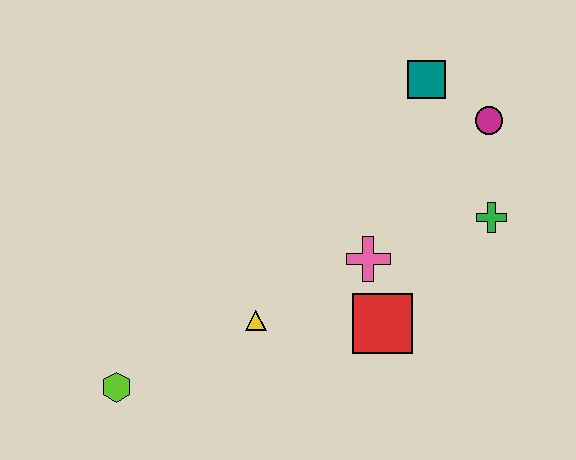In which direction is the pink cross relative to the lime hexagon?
The pink cross is to the right of the lime hexagon.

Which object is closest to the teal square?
The magenta circle is closest to the teal square.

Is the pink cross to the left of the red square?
Yes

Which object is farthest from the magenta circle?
The lime hexagon is farthest from the magenta circle.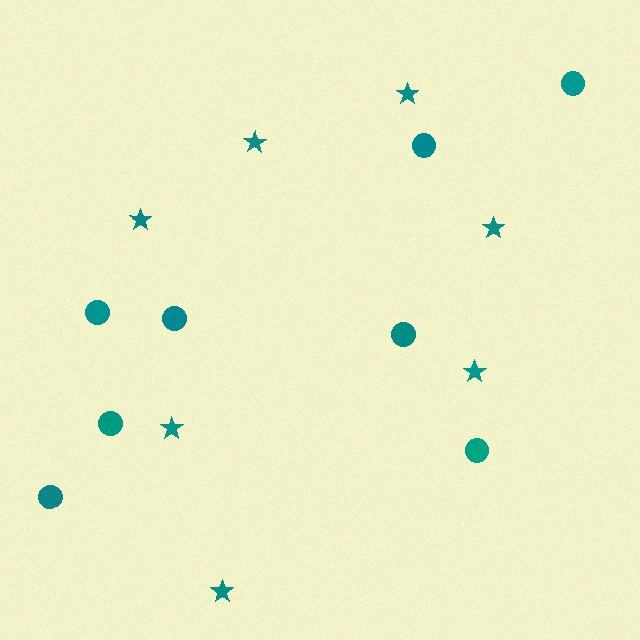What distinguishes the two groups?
There are 2 groups: one group of circles (8) and one group of stars (7).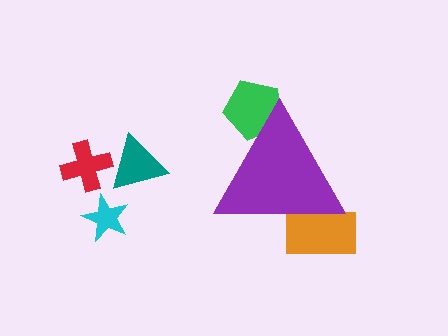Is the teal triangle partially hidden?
No, the teal triangle is fully visible.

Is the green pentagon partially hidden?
Yes, the green pentagon is partially hidden behind the purple triangle.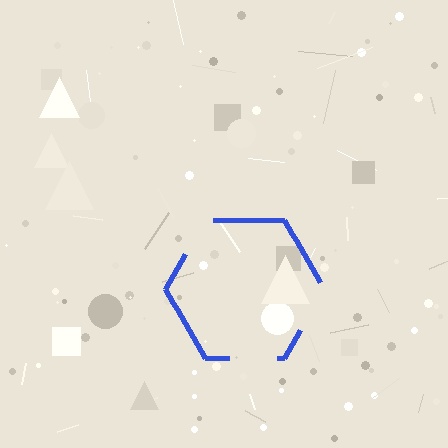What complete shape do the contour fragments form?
The contour fragments form a hexagon.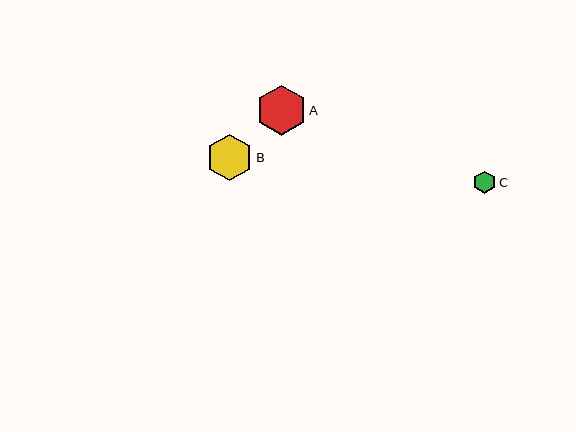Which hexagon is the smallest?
Hexagon C is the smallest with a size of approximately 22 pixels.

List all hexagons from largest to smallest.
From largest to smallest: A, B, C.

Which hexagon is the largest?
Hexagon A is the largest with a size of approximately 50 pixels.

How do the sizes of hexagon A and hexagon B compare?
Hexagon A and hexagon B are approximately the same size.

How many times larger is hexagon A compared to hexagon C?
Hexagon A is approximately 2.3 times the size of hexagon C.